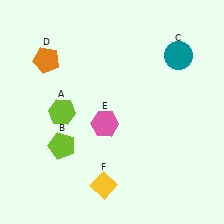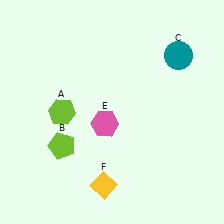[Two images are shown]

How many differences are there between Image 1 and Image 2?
There is 1 difference between the two images.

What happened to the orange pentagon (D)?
The orange pentagon (D) was removed in Image 2. It was in the top-left area of Image 1.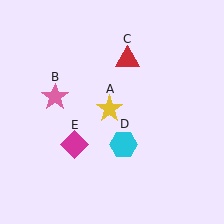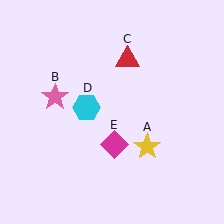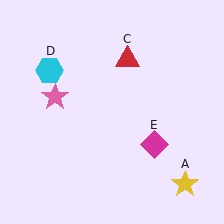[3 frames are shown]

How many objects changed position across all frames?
3 objects changed position: yellow star (object A), cyan hexagon (object D), magenta diamond (object E).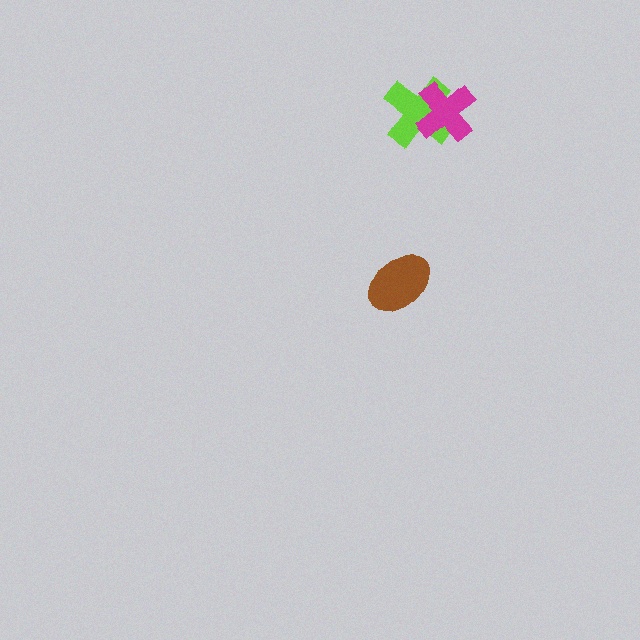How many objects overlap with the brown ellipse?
0 objects overlap with the brown ellipse.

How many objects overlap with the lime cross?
1 object overlaps with the lime cross.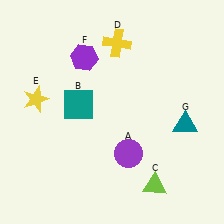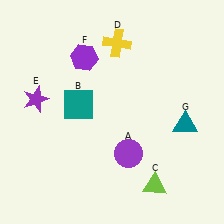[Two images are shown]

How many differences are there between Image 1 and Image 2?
There is 1 difference between the two images.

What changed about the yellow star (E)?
In Image 1, E is yellow. In Image 2, it changed to purple.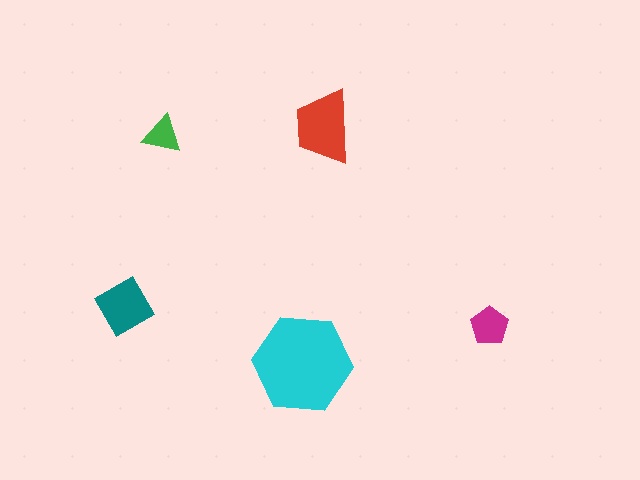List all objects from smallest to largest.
The green triangle, the magenta pentagon, the teal square, the red trapezoid, the cyan hexagon.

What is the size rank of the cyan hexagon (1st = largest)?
1st.